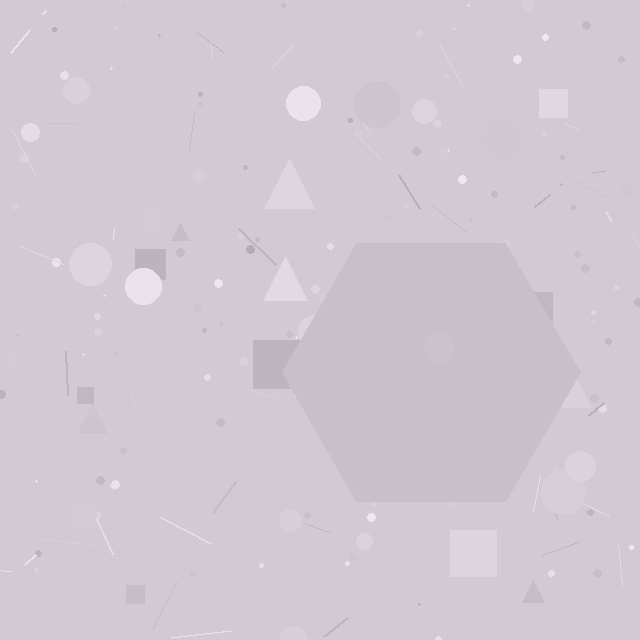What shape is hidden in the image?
A hexagon is hidden in the image.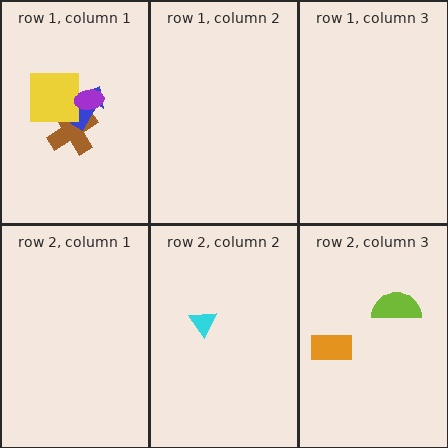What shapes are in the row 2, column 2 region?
The cyan triangle.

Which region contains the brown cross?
The row 1, column 1 region.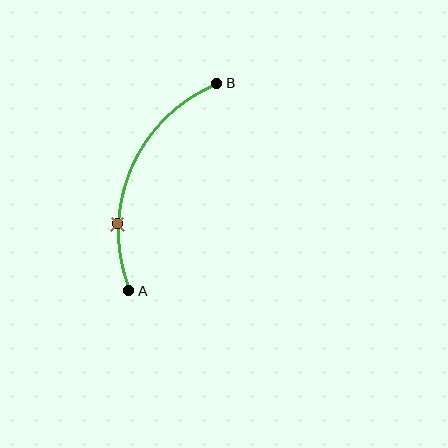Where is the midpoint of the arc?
The arc midpoint is the point on the curve farthest from the straight line joining A and B. It sits to the left of that line.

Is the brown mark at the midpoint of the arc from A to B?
No. The brown mark lies on the arc but is closer to endpoint A. The arc midpoint would be at the point on the curve equidistant along the arc from both A and B.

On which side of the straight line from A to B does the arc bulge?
The arc bulges to the left of the straight line connecting A and B.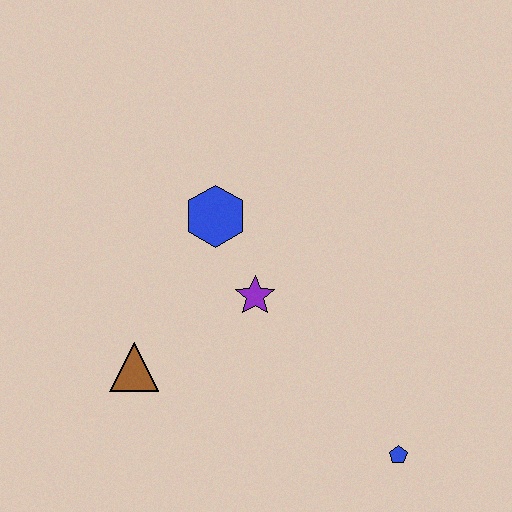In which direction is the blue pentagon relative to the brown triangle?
The blue pentagon is to the right of the brown triangle.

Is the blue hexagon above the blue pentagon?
Yes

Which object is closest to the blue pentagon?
The purple star is closest to the blue pentagon.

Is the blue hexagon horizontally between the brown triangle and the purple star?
Yes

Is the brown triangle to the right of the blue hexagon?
No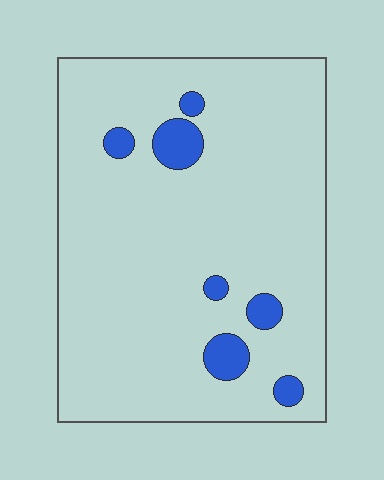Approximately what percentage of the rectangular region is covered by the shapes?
Approximately 10%.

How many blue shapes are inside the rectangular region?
7.